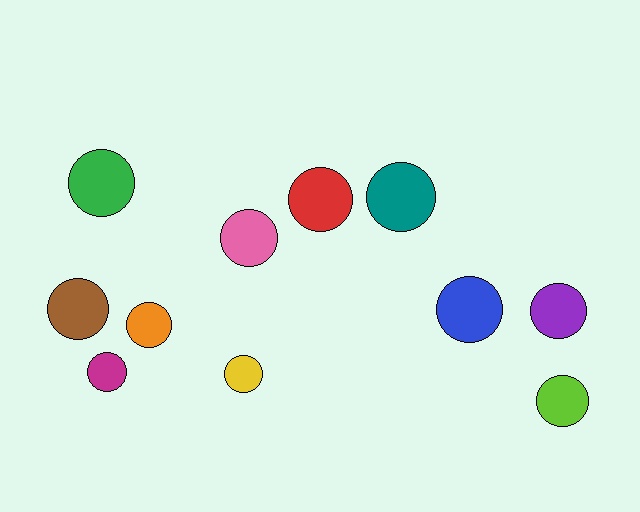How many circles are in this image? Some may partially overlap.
There are 11 circles.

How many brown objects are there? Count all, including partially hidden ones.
There is 1 brown object.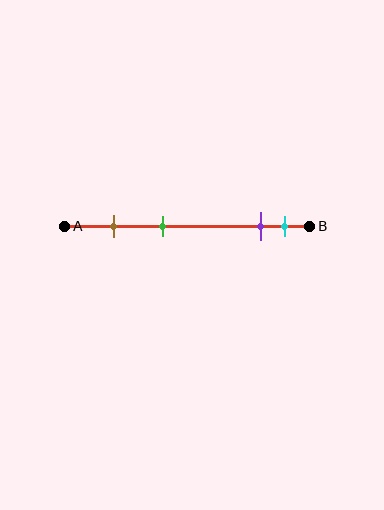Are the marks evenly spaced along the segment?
No, the marks are not evenly spaced.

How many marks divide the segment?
There are 4 marks dividing the segment.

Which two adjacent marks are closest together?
The purple and cyan marks are the closest adjacent pair.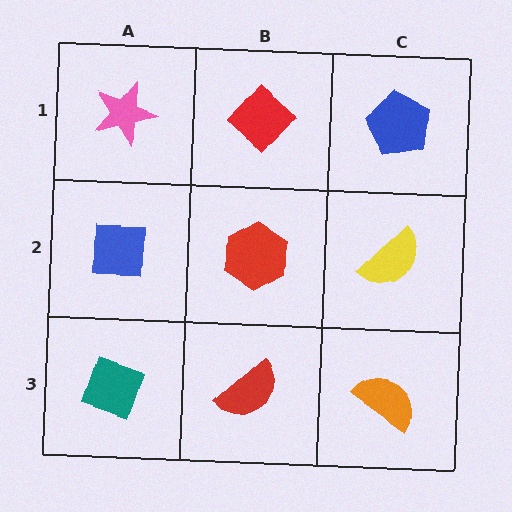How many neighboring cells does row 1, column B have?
3.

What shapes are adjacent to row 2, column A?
A pink star (row 1, column A), a teal diamond (row 3, column A), a red hexagon (row 2, column B).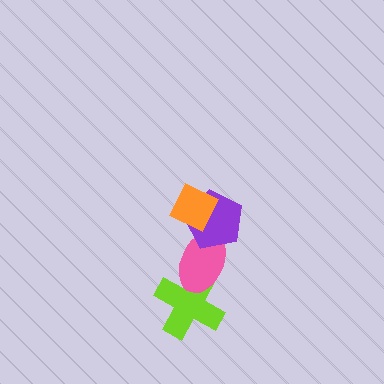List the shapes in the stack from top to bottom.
From top to bottom: the orange diamond, the purple pentagon, the pink ellipse, the lime cross.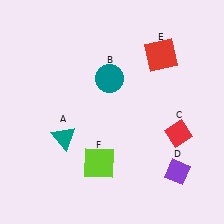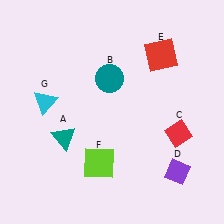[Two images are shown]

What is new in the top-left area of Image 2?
A cyan triangle (G) was added in the top-left area of Image 2.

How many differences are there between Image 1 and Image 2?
There is 1 difference between the two images.